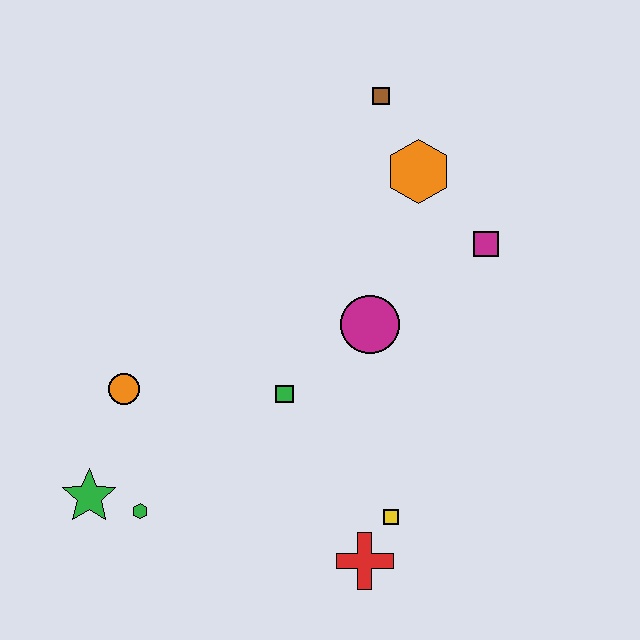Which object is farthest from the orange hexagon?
The green star is farthest from the orange hexagon.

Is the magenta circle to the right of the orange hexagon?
No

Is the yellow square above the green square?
No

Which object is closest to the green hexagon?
The green star is closest to the green hexagon.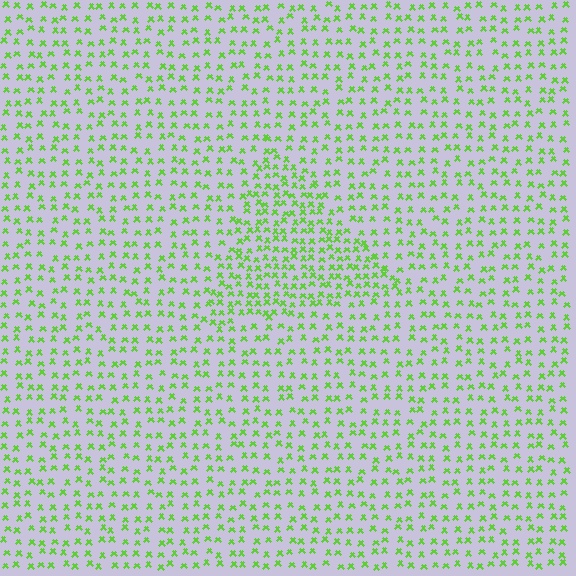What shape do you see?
I see a triangle.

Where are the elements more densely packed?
The elements are more densely packed inside the triangle boundary.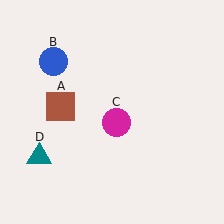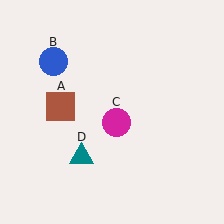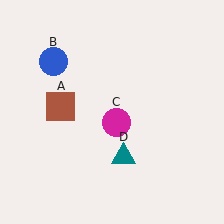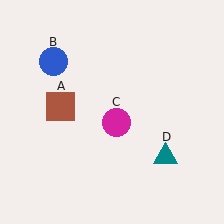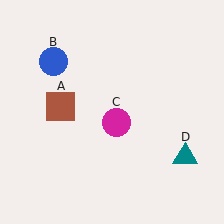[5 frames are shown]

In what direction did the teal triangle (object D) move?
The teal triangle (object D) moved right.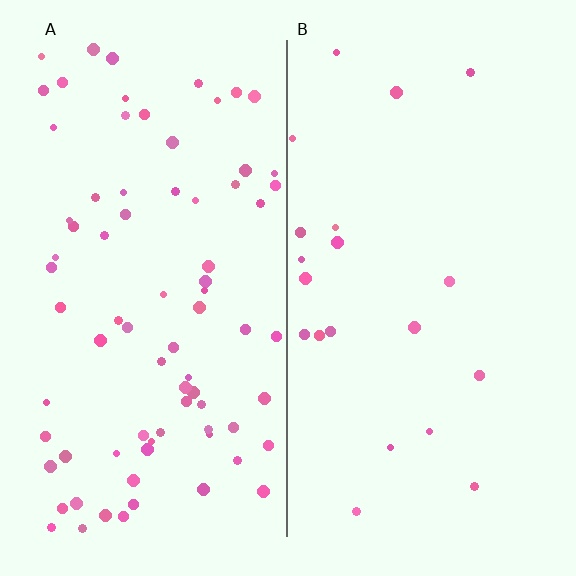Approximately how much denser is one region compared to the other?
Approximately 3.8× — region A over region B.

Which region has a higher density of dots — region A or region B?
A (the left).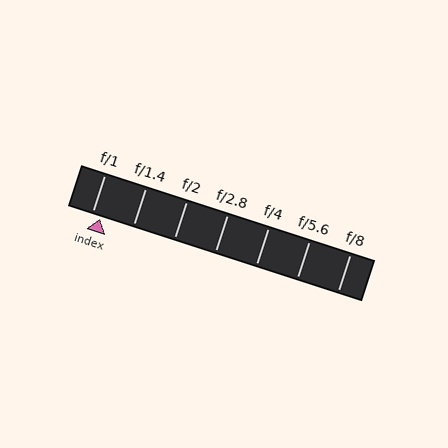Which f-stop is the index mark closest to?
The index mark is closest to f/1.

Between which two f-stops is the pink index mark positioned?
The index mark is between f/1 and f/1.4.